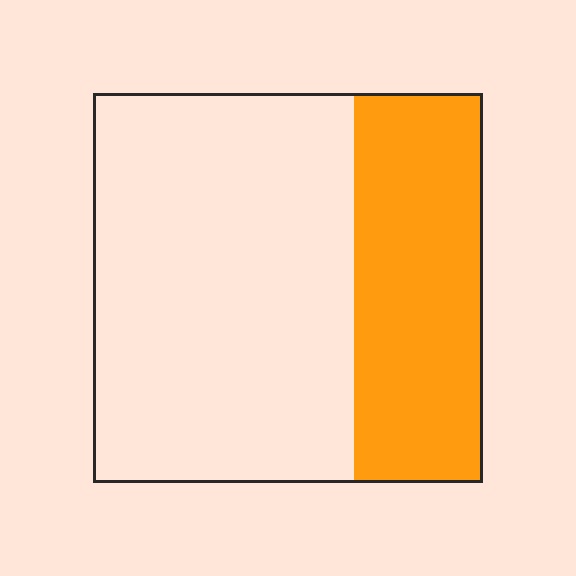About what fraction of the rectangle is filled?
About one third (1/3).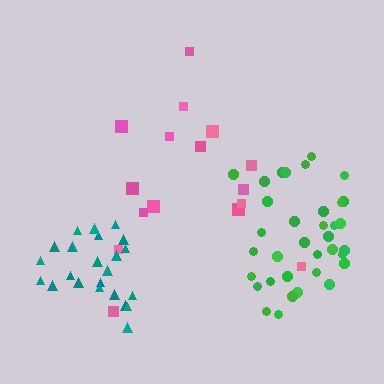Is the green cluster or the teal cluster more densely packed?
Teal.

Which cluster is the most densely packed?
Teal.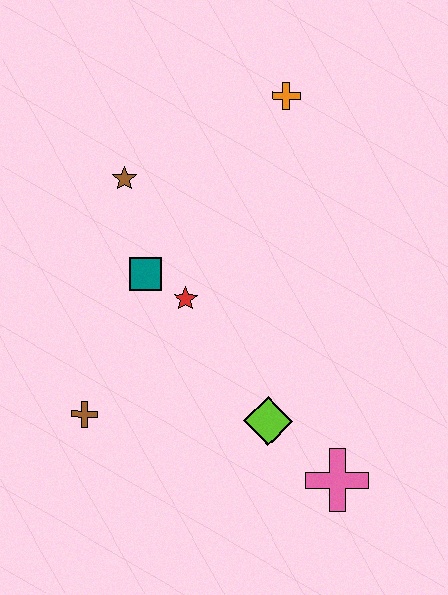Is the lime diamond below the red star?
Yes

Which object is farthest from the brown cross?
The orange cross is farthest from the brown cross.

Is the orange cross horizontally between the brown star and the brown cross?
No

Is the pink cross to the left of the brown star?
No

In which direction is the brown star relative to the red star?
The brown star is above the red star.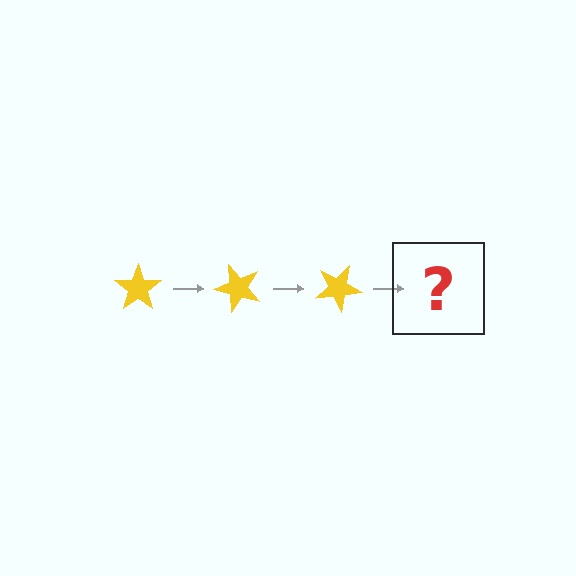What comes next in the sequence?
The next element should be a yellow star rotated 150 degrees.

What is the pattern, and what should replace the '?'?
The pattern is that the star rotates 50 degrees each step. The '?' should be a yellow star rotated 150 degrees.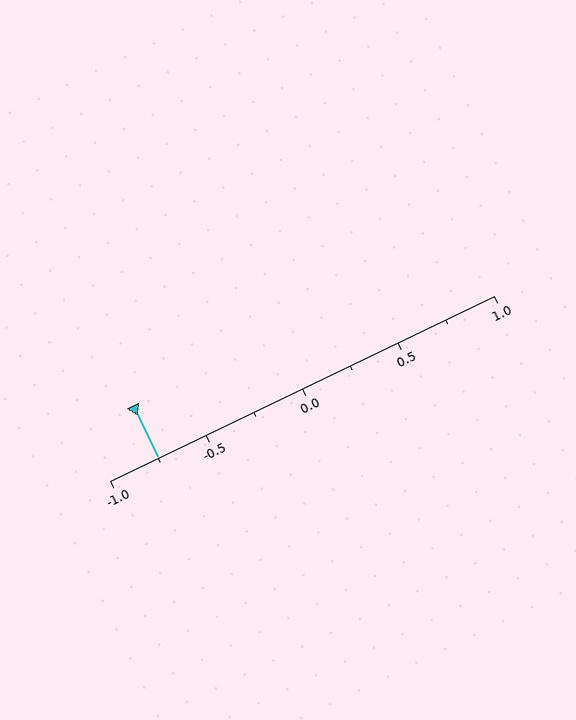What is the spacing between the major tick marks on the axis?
The major ticks are spaced 0.5 apart.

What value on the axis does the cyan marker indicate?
The marker indicates approximately -0.75.